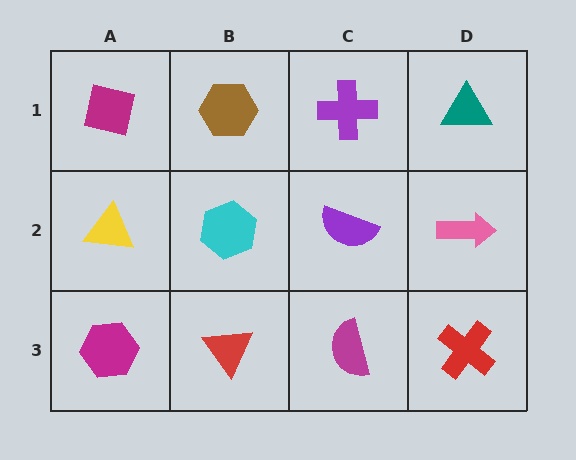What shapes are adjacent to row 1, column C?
A purple semicircle (row 2, column C), a brown hexagon (row 1, column B), a teal triangle (row 1, column D).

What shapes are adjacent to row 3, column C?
A purple semicircle (row 2, column C), a red triangle (row 3, column B), a red cross (row 3, column D).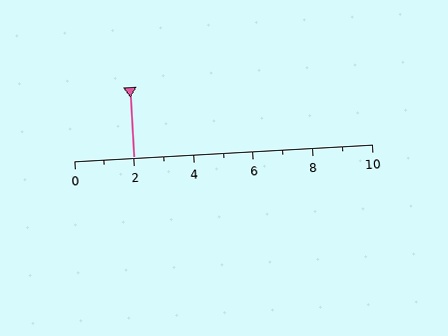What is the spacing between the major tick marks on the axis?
The major ticks are spaced 2 apart.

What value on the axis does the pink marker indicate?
The marker indicates approximately 2.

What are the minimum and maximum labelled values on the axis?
The axis runs from 0 to 10.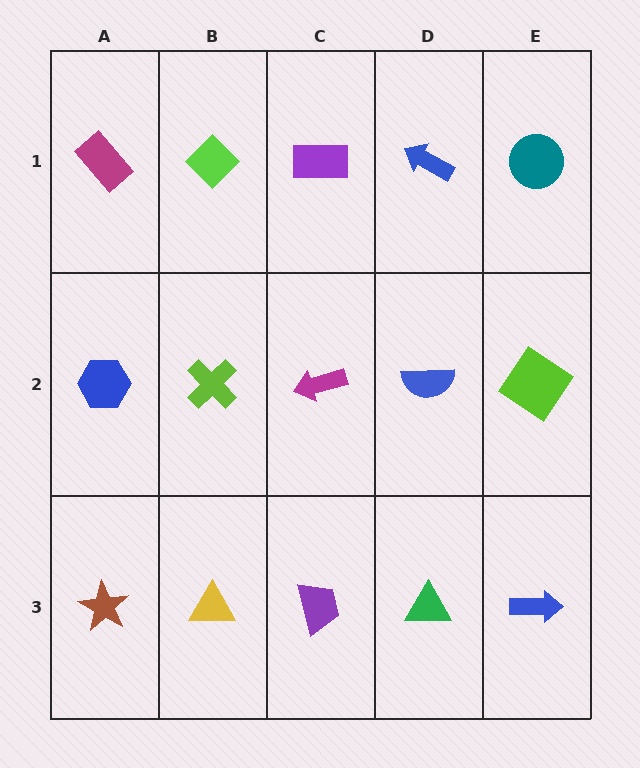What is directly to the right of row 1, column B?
A purple rectangle.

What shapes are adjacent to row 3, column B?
A lime cross (row 2, column B), a brown star (row 3, column A), a purple trapezoid (row 3, column C).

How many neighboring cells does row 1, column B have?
3.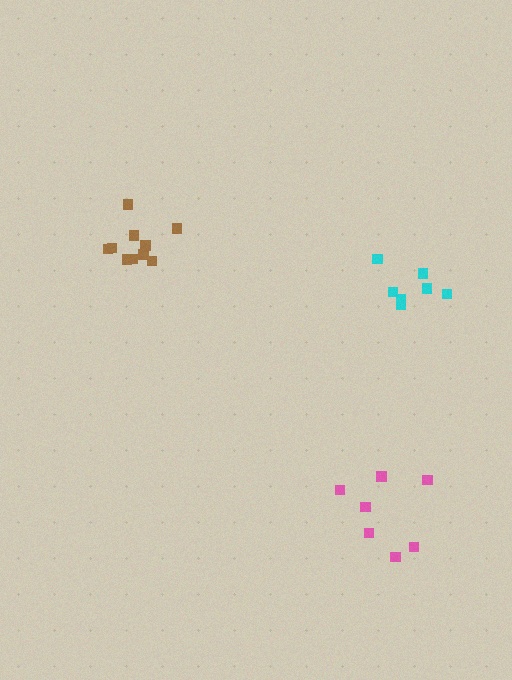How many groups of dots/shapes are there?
There are 3 groups.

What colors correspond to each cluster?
The clusters are colored: brown, cyan, pink.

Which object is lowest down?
The pink cluster is bottommost.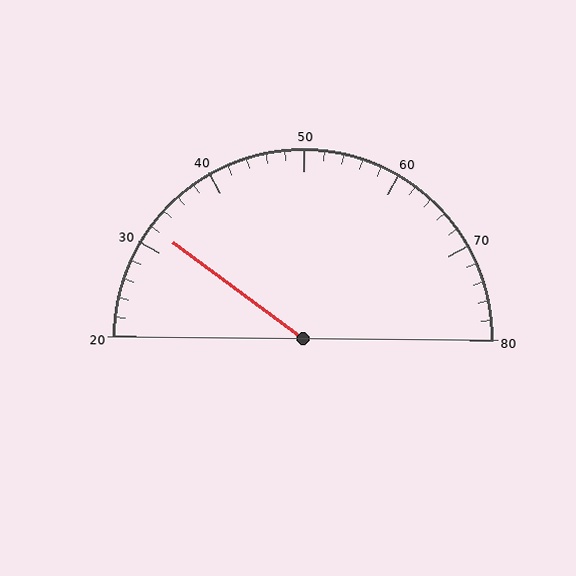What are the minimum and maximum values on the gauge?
The gauge ranges from 20 to 80.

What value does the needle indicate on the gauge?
The needle indicates approximately 32.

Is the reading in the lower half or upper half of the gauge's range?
The reading is in the lower half of the range (20 to 80).